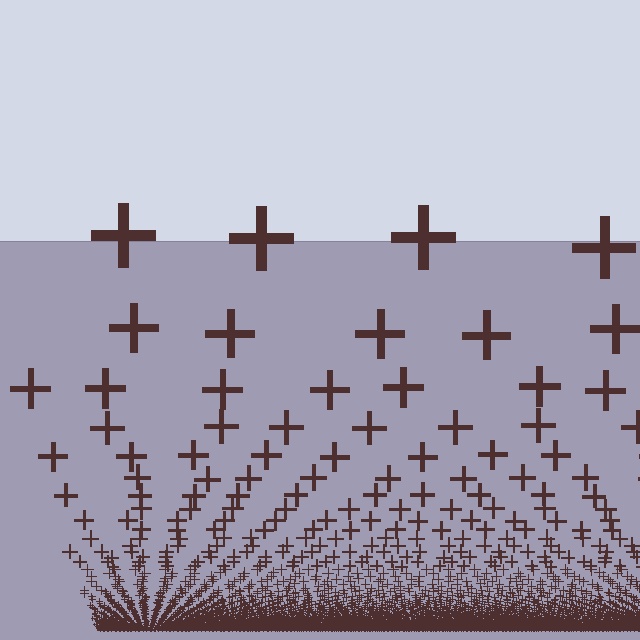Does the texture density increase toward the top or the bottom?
Density increases toward the bottom.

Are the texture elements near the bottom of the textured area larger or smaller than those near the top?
Smaller. The gradient is inverted — elements near the bottom are smaller and denser.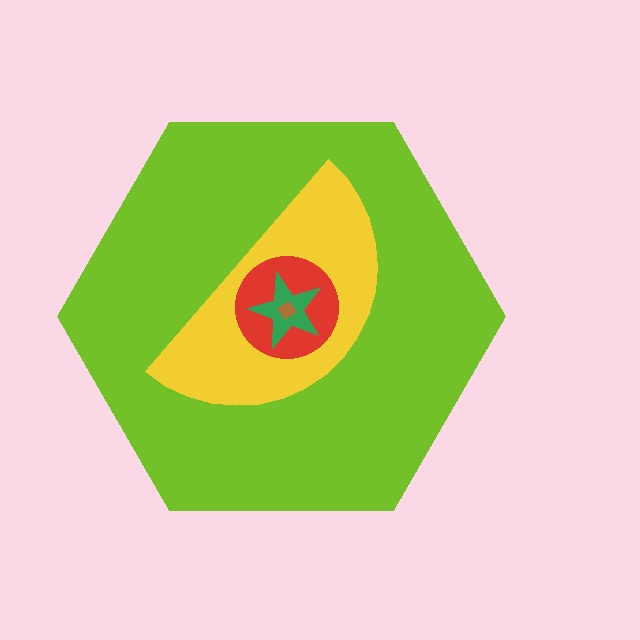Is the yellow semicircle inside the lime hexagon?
Yes.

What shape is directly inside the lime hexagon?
The yellow semicircle.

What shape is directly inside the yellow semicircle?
The red circle.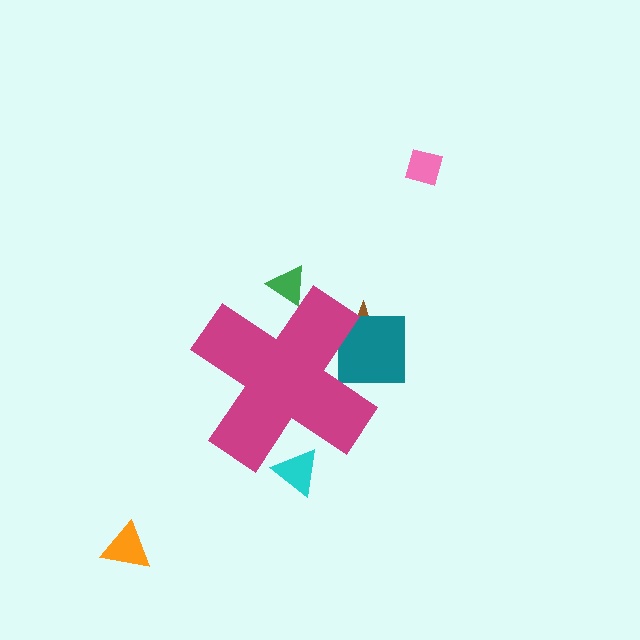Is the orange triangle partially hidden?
No, the orange triangle is fully visible.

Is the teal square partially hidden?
Yes, the teal square is partially hidden behind the magenta cross.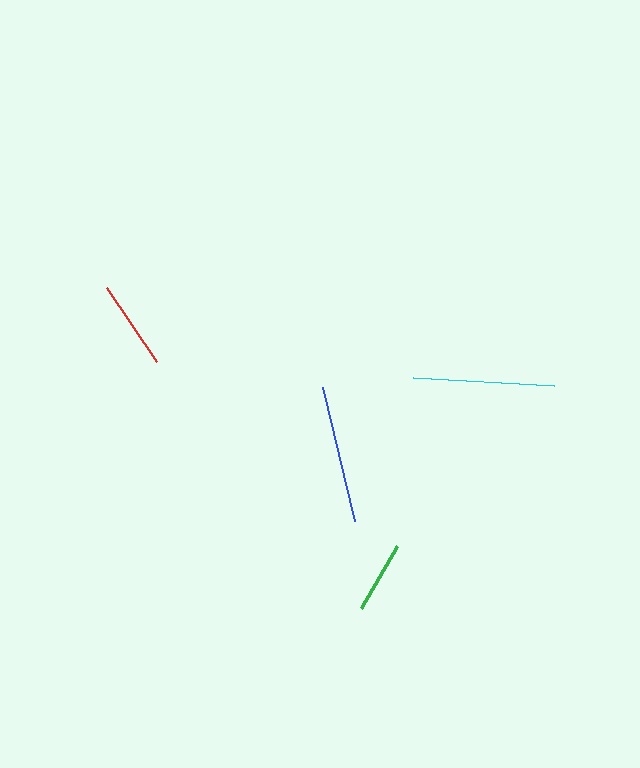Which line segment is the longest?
The cyan line is the longest at approximately 142 pixels.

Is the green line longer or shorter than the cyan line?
The cyan line is longer than the green line.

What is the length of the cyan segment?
The cyan segment is approximately 142 pixels long.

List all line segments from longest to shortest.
From longest to shortest: cyan, blue, red, green.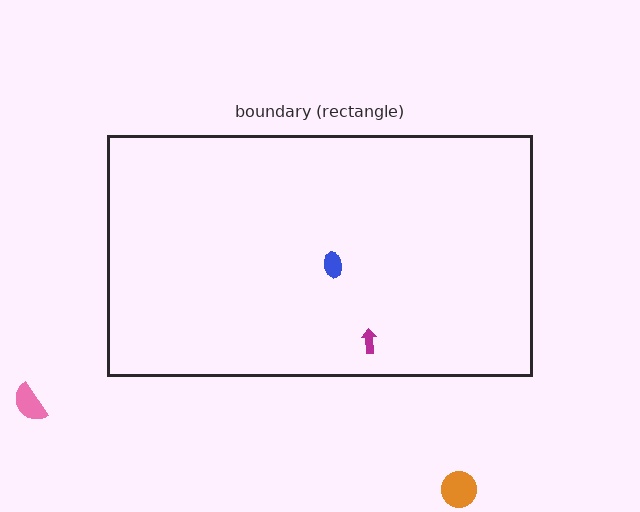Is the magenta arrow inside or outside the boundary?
Inside.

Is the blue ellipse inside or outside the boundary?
Inside.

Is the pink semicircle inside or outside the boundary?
Outside.